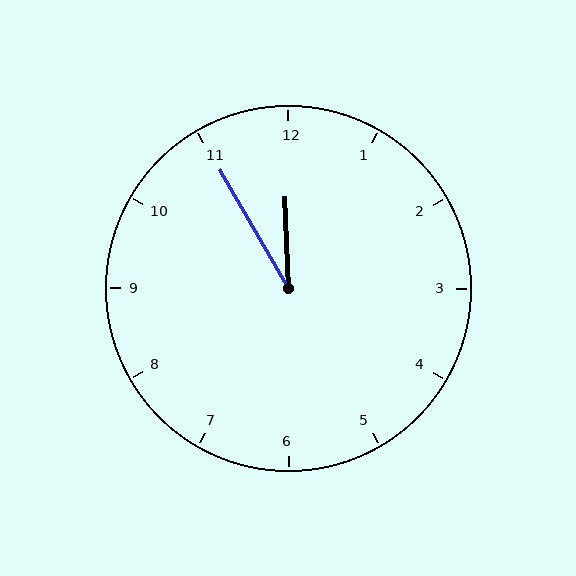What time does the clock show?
11:55.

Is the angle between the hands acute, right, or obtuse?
It is acute.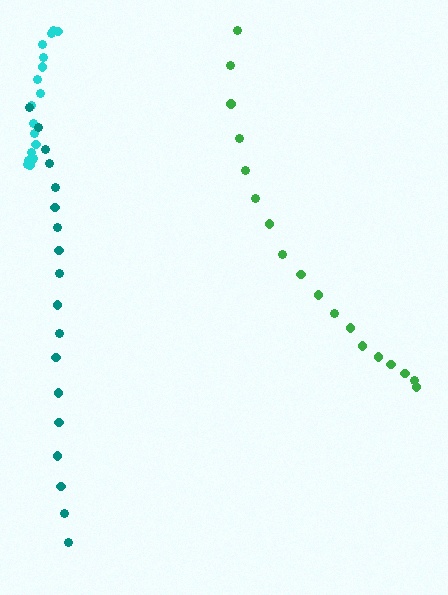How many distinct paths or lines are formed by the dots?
There are 3 distinct paths.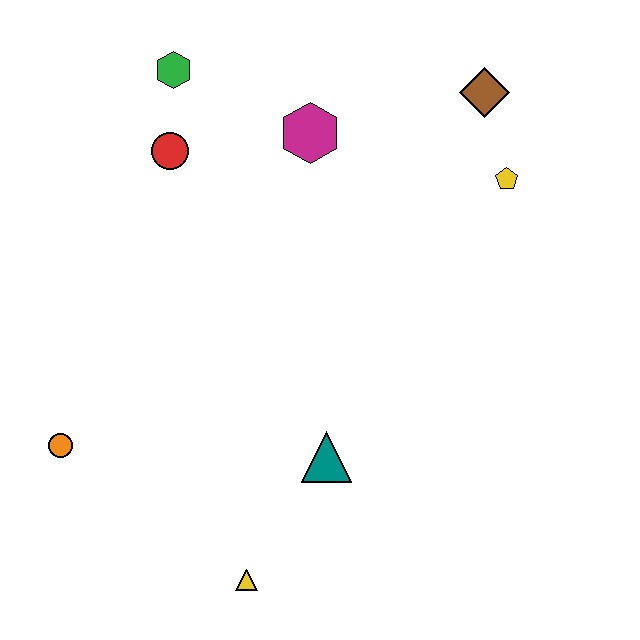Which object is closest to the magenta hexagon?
The red circle is closest to the magenta hexagon.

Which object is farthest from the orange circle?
The brown diamond is farthest from the orange circle.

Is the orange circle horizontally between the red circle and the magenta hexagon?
No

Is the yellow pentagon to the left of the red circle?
No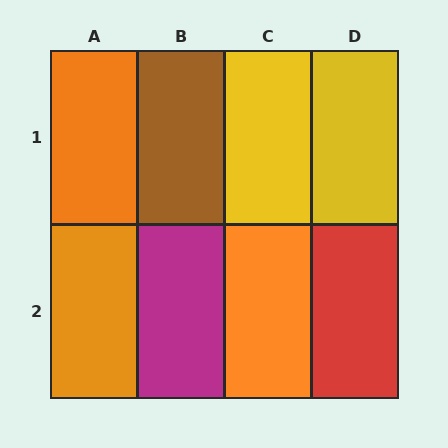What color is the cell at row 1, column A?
Orange.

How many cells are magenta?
1 cell is magenta.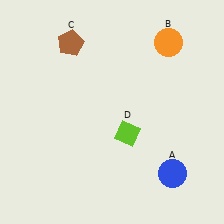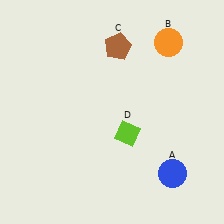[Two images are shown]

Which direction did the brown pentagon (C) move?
The brown pentagon (C) moved right.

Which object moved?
The brown pentagon (C) moved right.